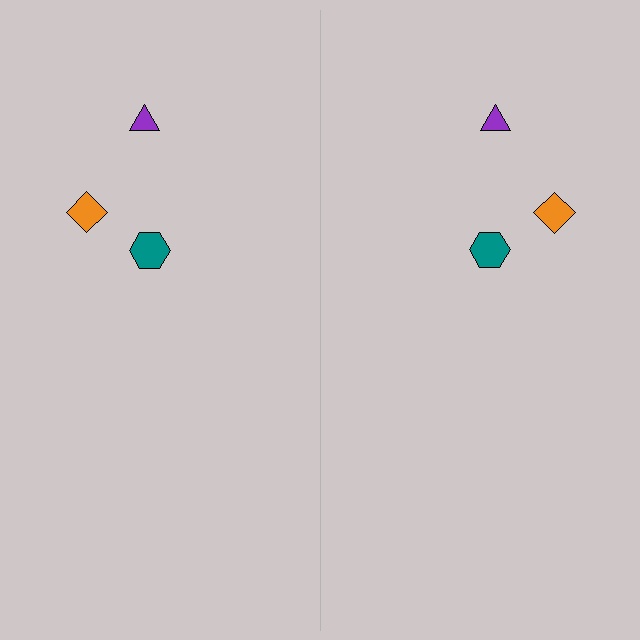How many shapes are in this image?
There are 6 shapes in this image.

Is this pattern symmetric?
Yes, this pattern has bilateral (reflection) symmetry.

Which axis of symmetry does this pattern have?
The pattern has a vertical axis of symmetry running through the center of the image.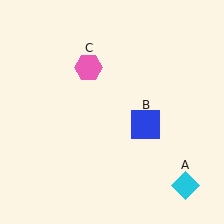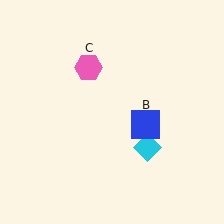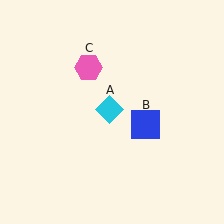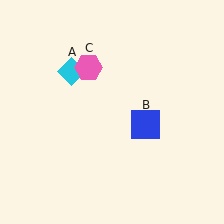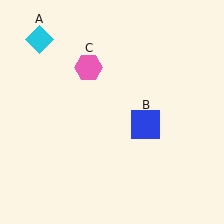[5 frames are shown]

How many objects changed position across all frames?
1 object changed position: cyan diamond (object A).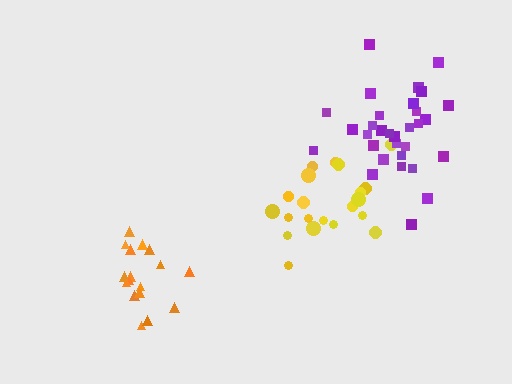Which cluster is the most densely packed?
Orange.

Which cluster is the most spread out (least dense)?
Yellow.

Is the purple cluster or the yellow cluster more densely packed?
Purple.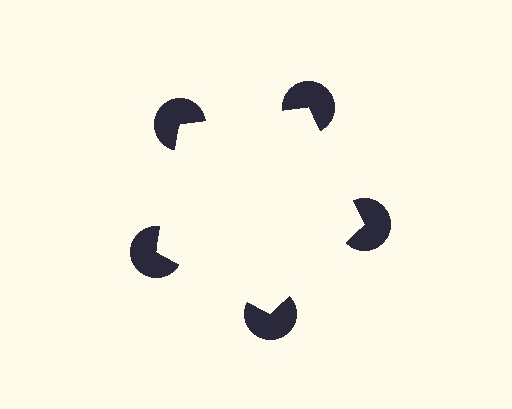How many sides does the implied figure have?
5 sides.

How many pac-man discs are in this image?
There are 5 — one at each vertex of the illusory pentagon.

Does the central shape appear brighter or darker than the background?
It typically appears slightly brighter than the background, even though no actual brightness change is drawn.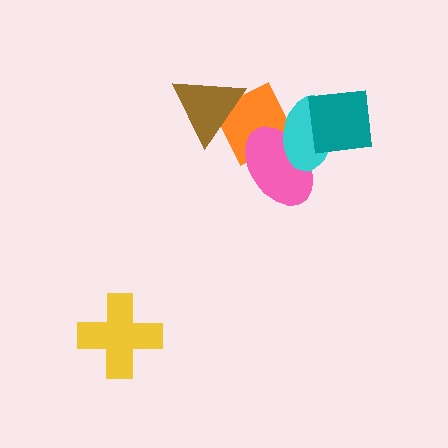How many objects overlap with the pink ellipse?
2 objects overlap with the pink ellipse.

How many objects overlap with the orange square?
3 objects overlap with the orange square.